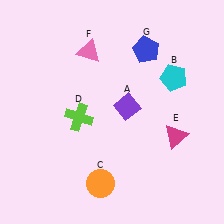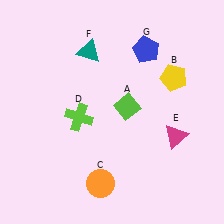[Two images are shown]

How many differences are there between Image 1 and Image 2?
There are 3 differences between the two images.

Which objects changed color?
A changed from purple to lime. B changed from cyan to yellow. F changed from pink to teal.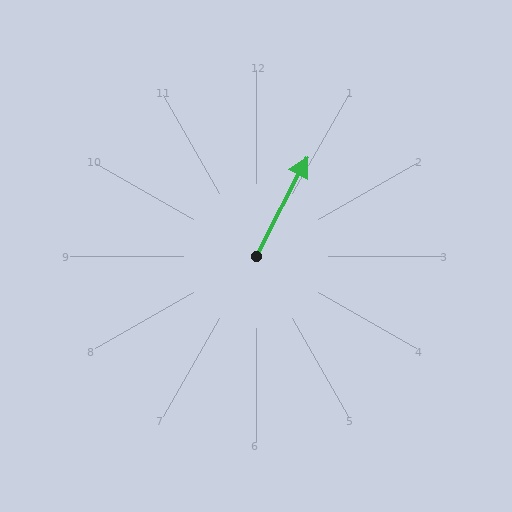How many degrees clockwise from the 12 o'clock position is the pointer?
Approximately 27 degrees.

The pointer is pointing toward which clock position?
Roughly 1 o'clock.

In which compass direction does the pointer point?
Northeast.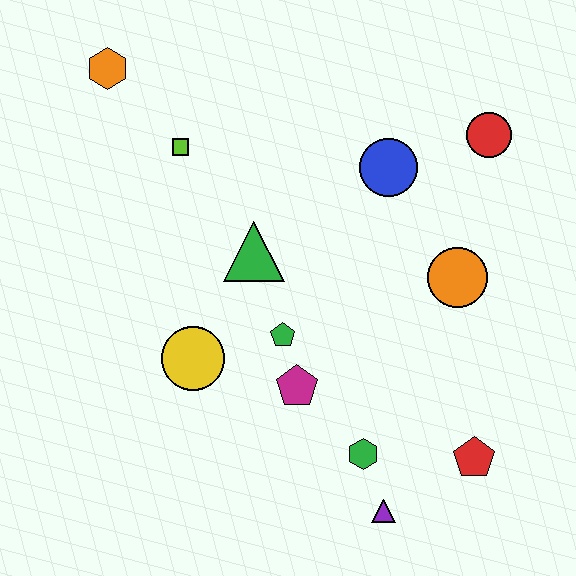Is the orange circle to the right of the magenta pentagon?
Yes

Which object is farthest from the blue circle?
The purple triangle is farthest from the blue circle.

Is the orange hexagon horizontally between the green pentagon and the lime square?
No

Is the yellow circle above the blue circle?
No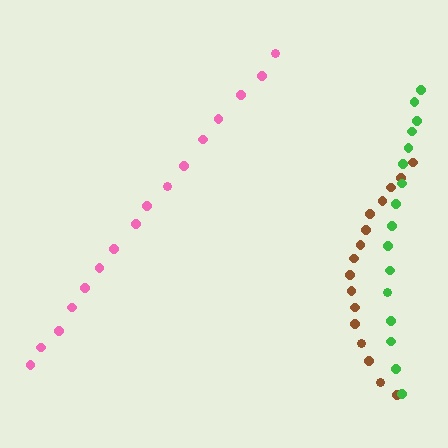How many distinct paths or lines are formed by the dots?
There are 3 distinct paths.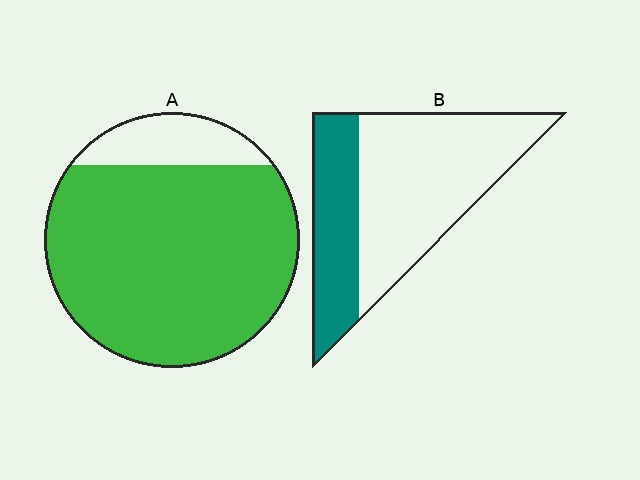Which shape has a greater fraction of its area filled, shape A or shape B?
Shape A.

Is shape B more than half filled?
No.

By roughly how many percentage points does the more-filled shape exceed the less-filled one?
By roughly 50 percentage points (A over B).